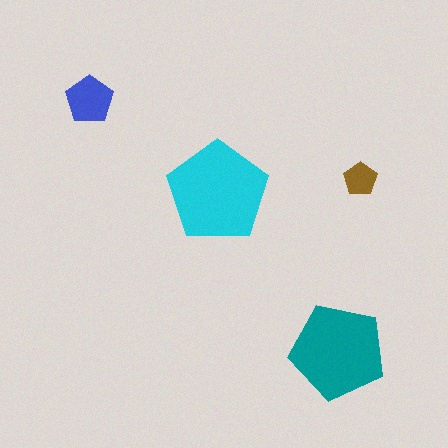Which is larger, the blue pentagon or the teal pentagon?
The teal one.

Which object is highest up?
The blue pentagon is topmost.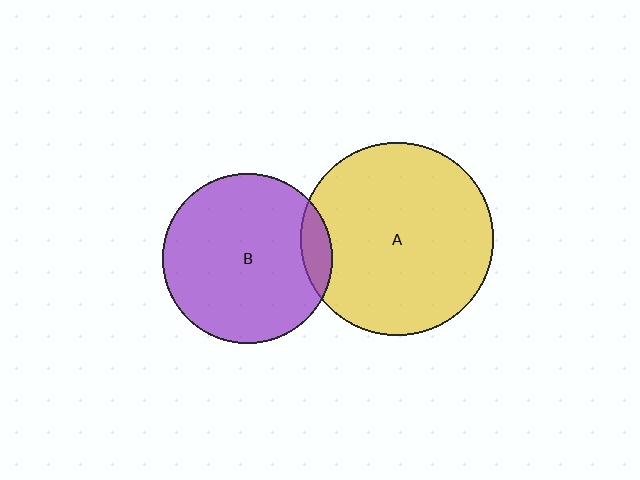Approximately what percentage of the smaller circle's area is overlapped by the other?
Approximately 10%.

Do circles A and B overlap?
Yes.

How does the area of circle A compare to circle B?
Approximately 1.3 times.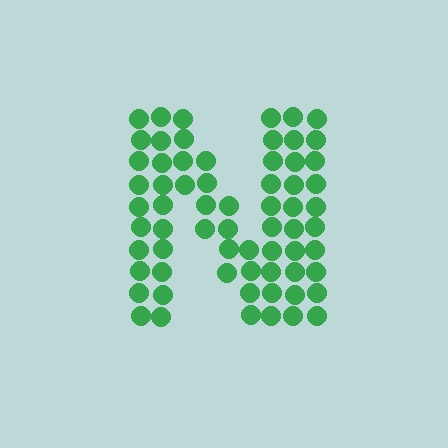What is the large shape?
The large shape is the letter N.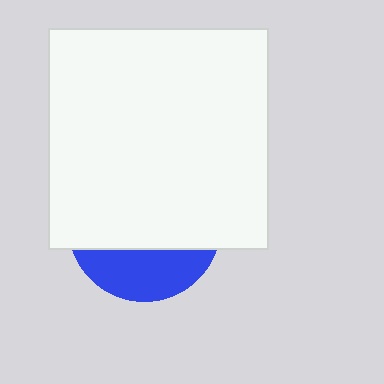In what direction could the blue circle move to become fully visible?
The blue circle could move down. That would shift it out from behind the white square entirely.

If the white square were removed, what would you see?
You would see the complete blue circle.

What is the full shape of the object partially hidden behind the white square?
The partially hidden object is a blue circle.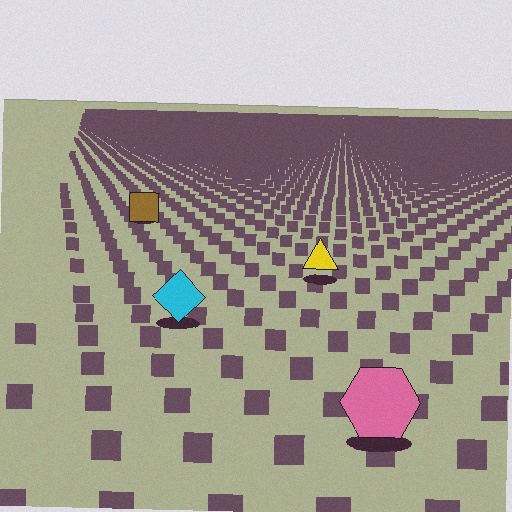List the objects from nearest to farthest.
From nearest to farthest: the pink hexagon, the cyan diamond, the yellow triangle, the brown square.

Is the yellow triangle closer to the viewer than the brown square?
Yes. The yellow triangle is closer — you can tell from the texture gradient: the ground texture is coarser near it.